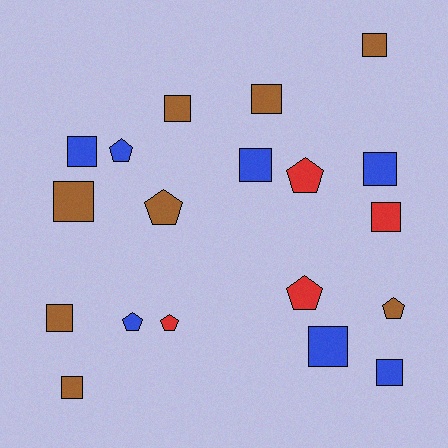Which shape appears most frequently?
Square, with 12 objects.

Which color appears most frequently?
Brown, with 8 objects.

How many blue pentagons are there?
There are 2 blue pentagons.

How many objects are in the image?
There are 19 objects.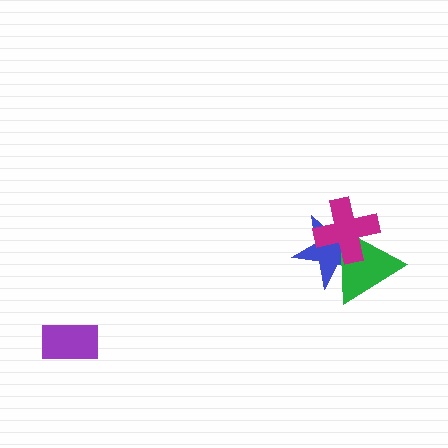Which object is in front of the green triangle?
The magenta cross is in front of the green triangle.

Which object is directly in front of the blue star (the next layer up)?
The green triangle is directly in front of the blue star.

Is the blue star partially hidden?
Yes, it is partially covered by another shape.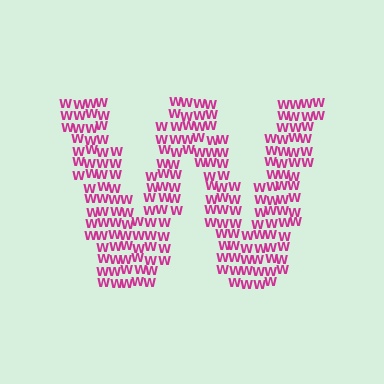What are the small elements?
The small elements are letter W's.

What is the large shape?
The large shape is the letter W.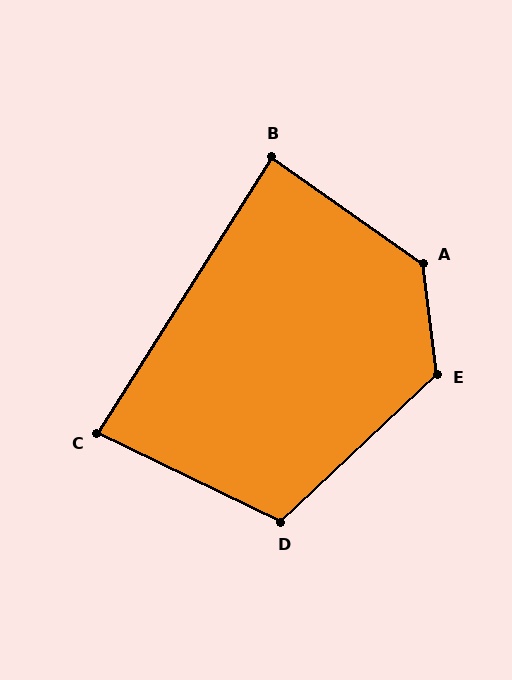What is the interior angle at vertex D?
Approximately 111 degrees (obtuse).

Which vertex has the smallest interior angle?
C, at approximately 84 degrees.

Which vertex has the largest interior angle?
A, at approximately 132 degrees.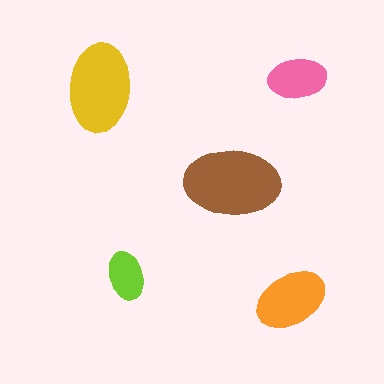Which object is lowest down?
The orange ellipse is bottommost.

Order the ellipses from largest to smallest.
the brown one, the yellow one, the orange one, the pink one, the lime one.